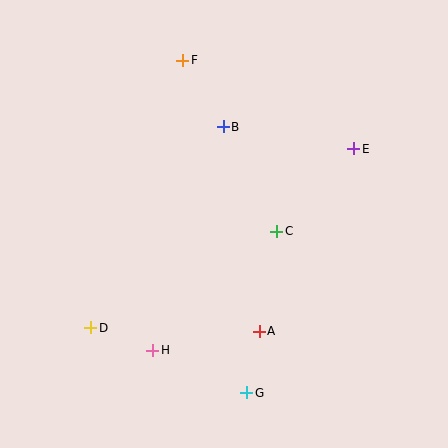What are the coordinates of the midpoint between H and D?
The midpoint between H and D is at (122, 339).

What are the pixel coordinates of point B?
Point B is at (223, 127).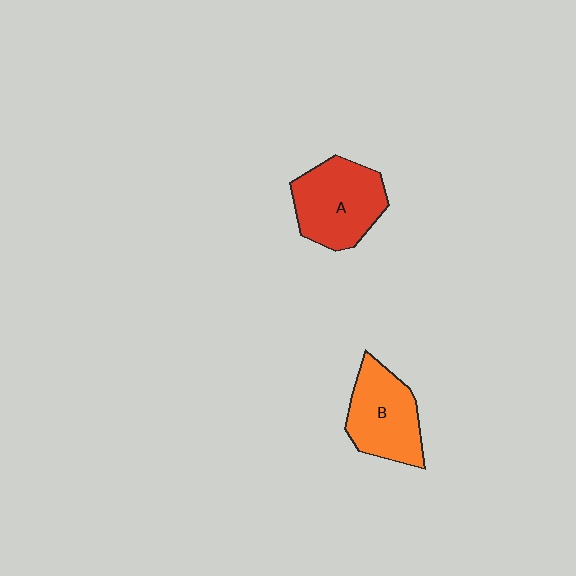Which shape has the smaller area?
Shape B (orange).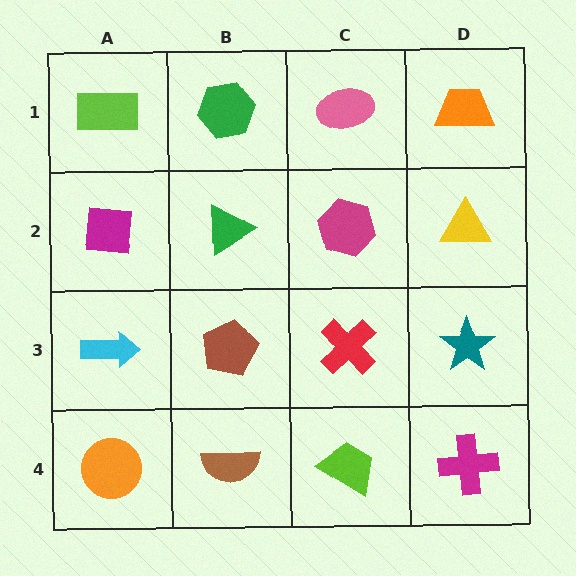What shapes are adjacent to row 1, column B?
A green triangle (row 2, column B), a lime rectangle (row 1, column A), a pink ellipse (row 1, column C).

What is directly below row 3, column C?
A lime trapezoid.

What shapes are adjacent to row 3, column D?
A yellow triangle (row 2, column D), a magenta cross (row 4, column D), a red cross (row 3, column C).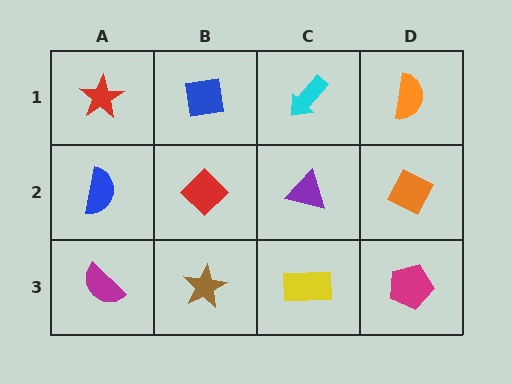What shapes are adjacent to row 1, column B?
A red diamond (row 2, column B), a red star (row 1, column A), a cyan arrow (row 1, column C).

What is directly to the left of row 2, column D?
A purple triangle.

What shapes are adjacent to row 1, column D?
An orange diamond (row 2, column D), a cyan arrow (row 1, column C).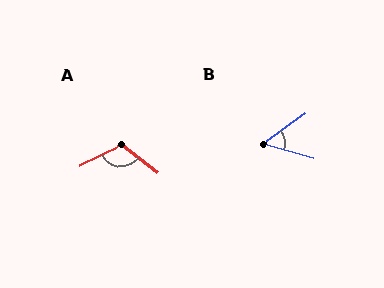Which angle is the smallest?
B, at approximately 51 degrees.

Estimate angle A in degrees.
Approximately 116 degrees.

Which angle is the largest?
A, at approximately 116 degrees.